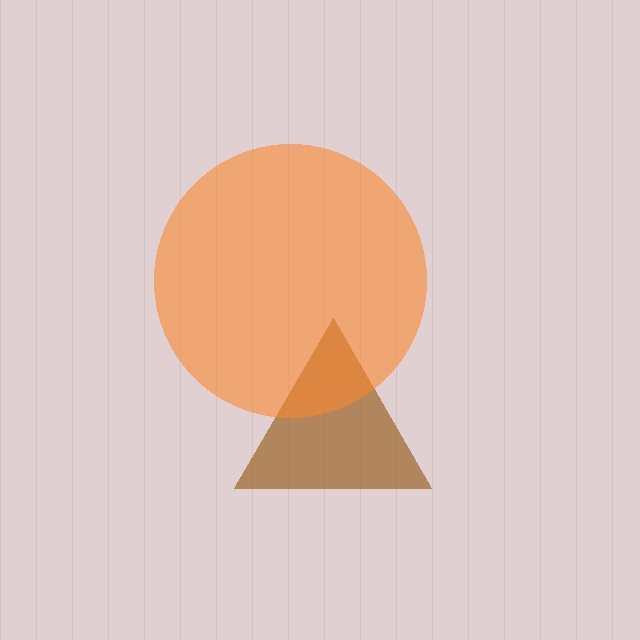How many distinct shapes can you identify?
There are 2 distinct shapes: a brown triangle, an orange circle.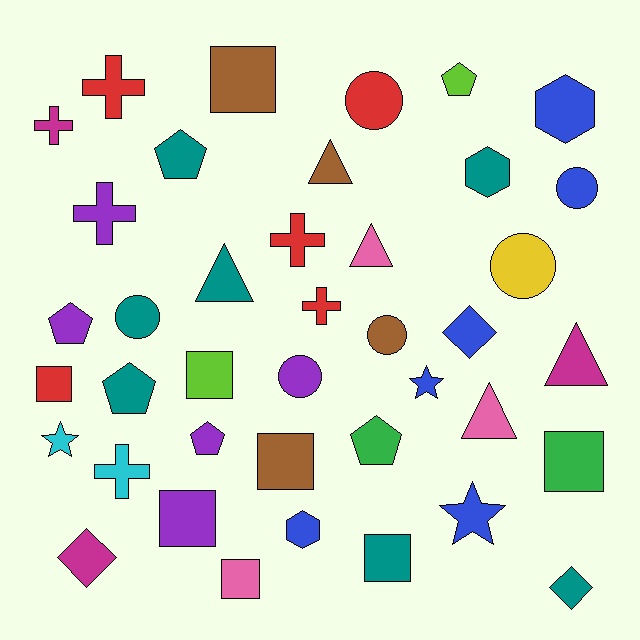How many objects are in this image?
There are 40 objects.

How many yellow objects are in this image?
There is 1 yellow object.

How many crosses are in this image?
There are 6 crosses.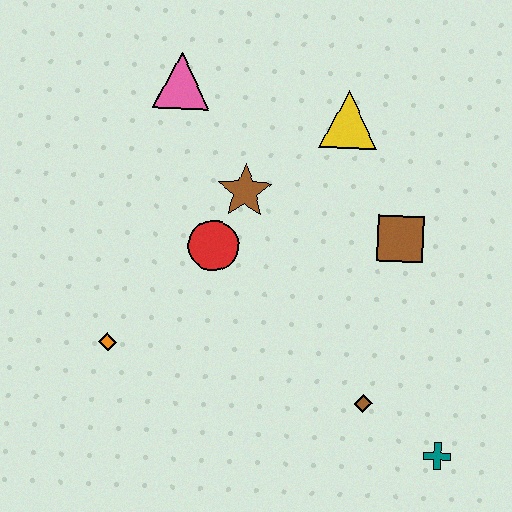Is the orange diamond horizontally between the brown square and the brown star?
No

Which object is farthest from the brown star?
The teal cross is farthest from the brown star.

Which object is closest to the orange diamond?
The red circle is closest to the orange diamond.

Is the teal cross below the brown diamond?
Yes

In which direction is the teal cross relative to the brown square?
The teal cross is below the brown square.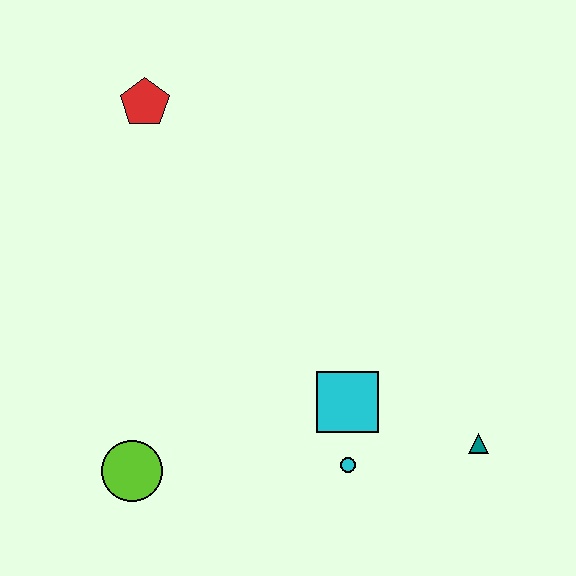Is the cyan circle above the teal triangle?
No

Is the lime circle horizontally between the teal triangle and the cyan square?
No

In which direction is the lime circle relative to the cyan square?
The lime circle is to the left of the cyan square.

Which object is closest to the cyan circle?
The cyan square is closest to the cyan circle.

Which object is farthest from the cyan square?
The red pentagon is farthest from the cyan square.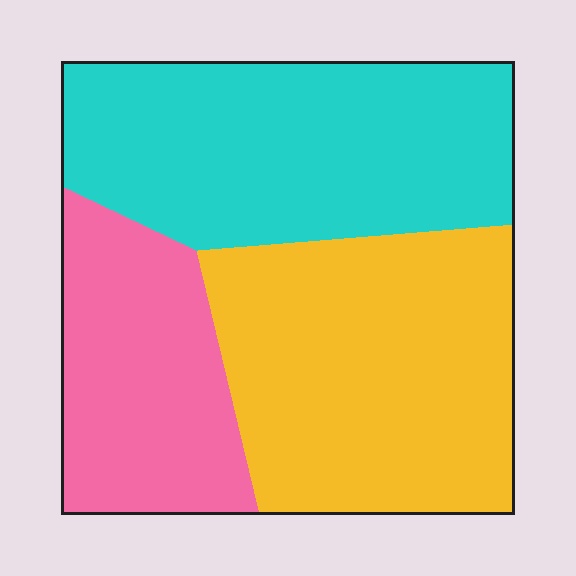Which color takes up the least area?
Pink, at roughly 25%.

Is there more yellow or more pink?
Yellow.